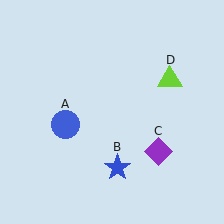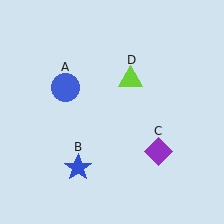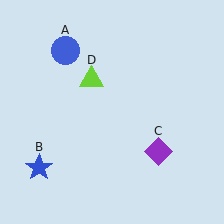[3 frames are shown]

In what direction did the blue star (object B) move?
The blue star (object B) moved left.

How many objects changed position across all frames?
3 objects changed position: blue circle (object A), blue star (object B), lime triangle (object D).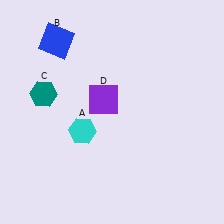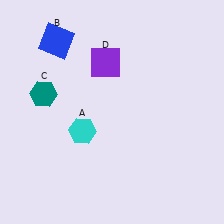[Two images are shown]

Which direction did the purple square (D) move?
The purple square (D) moved up.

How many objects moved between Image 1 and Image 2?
1 object moved between the two images.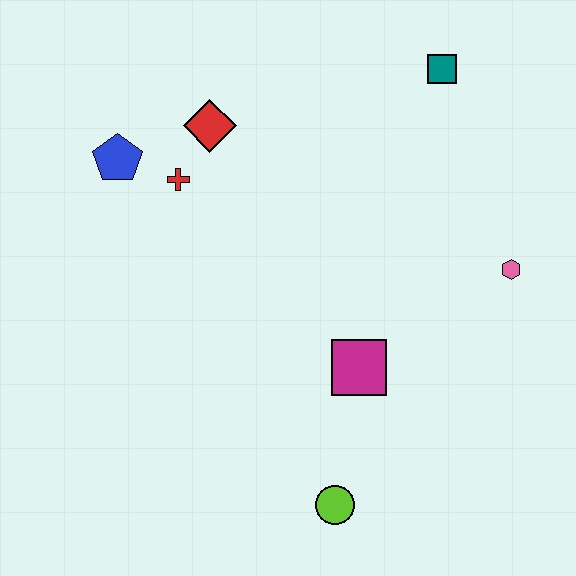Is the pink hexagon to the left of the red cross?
No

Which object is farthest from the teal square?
The lime circle is farthest from the teal square.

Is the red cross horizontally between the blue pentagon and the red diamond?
Yes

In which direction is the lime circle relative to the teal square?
The lime circle is below the teal square.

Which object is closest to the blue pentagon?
The red cross is closest to the blue pentagon.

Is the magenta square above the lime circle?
Yes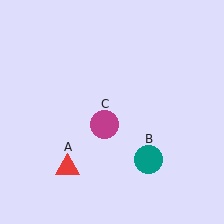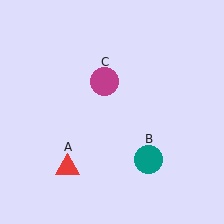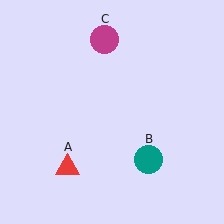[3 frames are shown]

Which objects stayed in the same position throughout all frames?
Red triangle (object A) and teal circle (object B) remained stationary.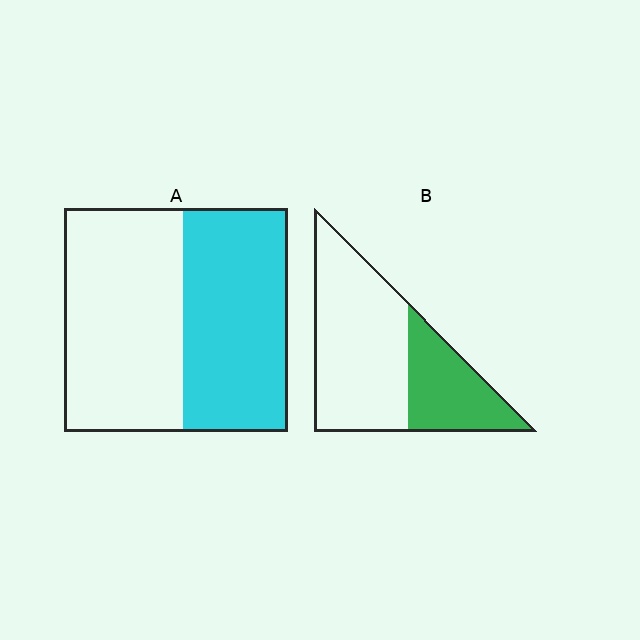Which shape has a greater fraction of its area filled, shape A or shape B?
Shape A.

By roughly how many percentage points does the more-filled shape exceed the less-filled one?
By roughly 15 percentage points (A over B).